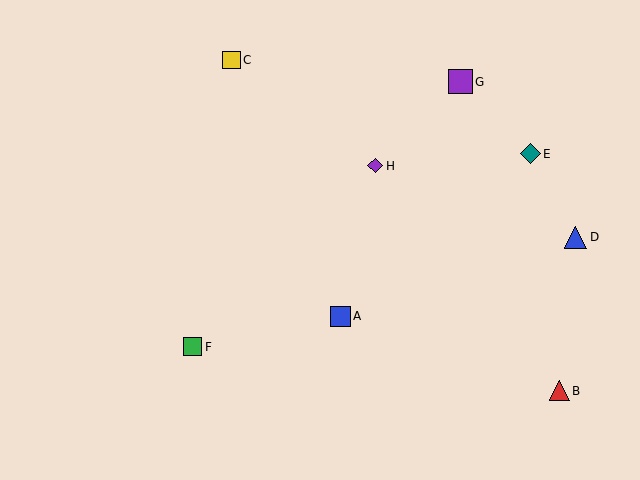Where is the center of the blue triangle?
The center of the blue triangle is at (575, 237).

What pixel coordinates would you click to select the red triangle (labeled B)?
Click at (560, 391) to select the red triangle B.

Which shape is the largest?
The purple square (labeled G) is the largest.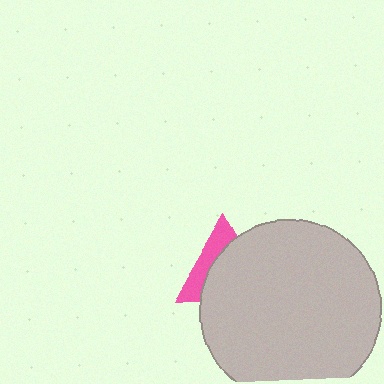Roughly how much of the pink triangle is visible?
A small part of it is visible (roughly 36%).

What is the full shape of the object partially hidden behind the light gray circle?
The partially hidden object is a pink triangle.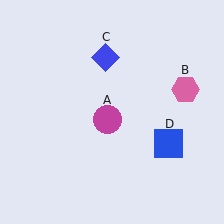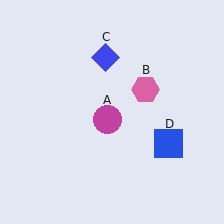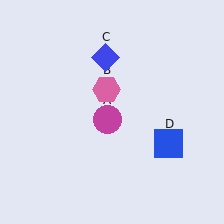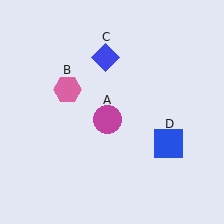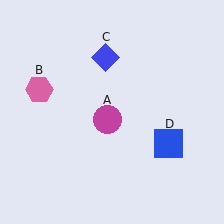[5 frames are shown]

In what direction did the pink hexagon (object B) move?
The pink hexagon (object B) moved left.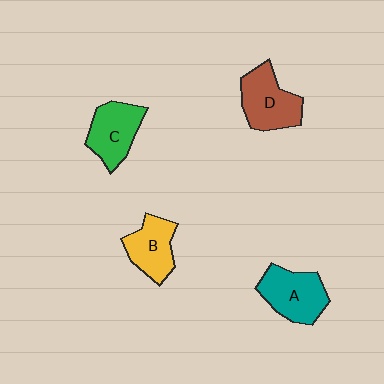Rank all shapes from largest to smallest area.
From largest to smallest: A (teal), D (brown), C (green), B (yellow).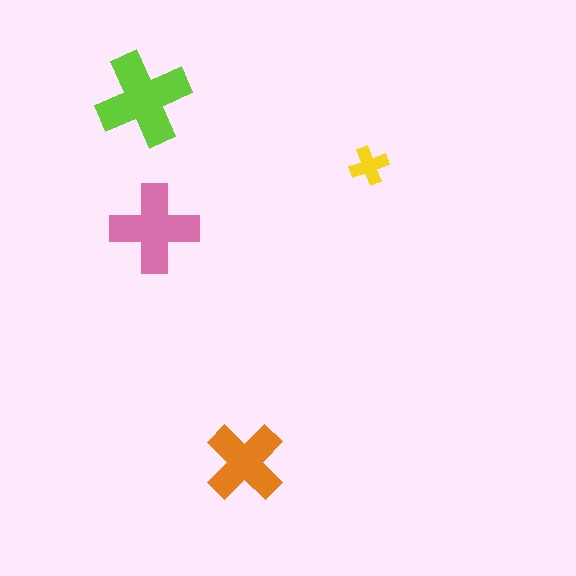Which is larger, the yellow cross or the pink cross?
The pink one.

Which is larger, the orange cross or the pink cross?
The pink one.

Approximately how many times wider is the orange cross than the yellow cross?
About 2 times wider.